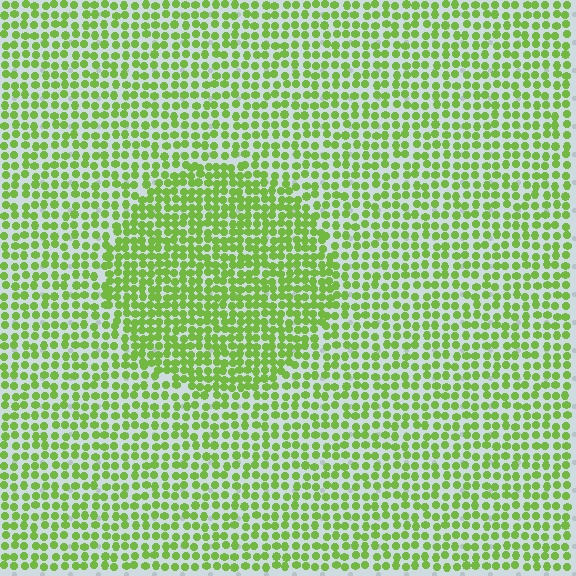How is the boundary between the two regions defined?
The boundary is defined by a change in element density (approximately 1.5x ratio). All elements are the same color, size, and shape.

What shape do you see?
I see a circle.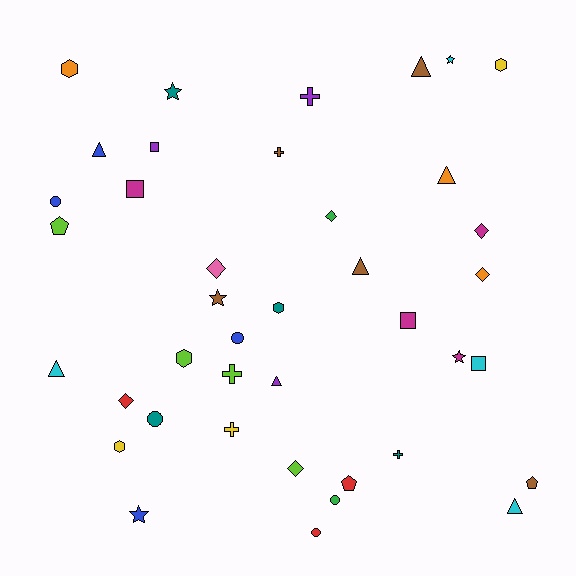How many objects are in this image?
There are 40 objects.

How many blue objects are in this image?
There are 4 blue objects.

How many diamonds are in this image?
There are 6 diamonds.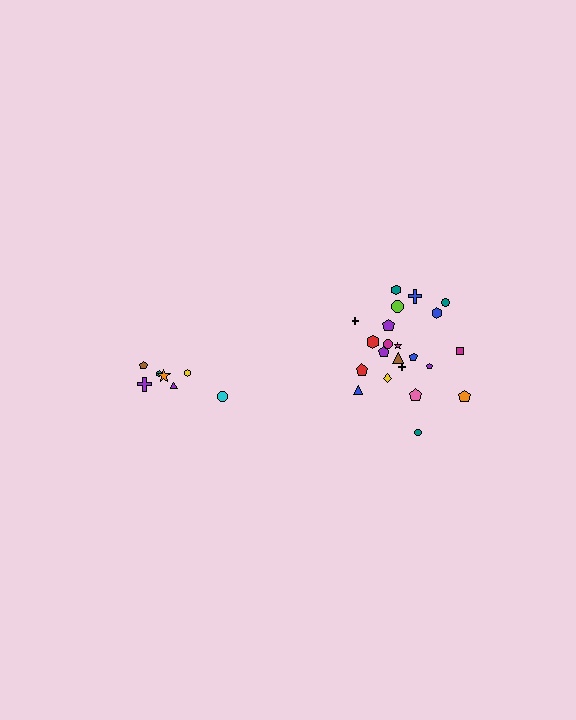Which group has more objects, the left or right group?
The right group.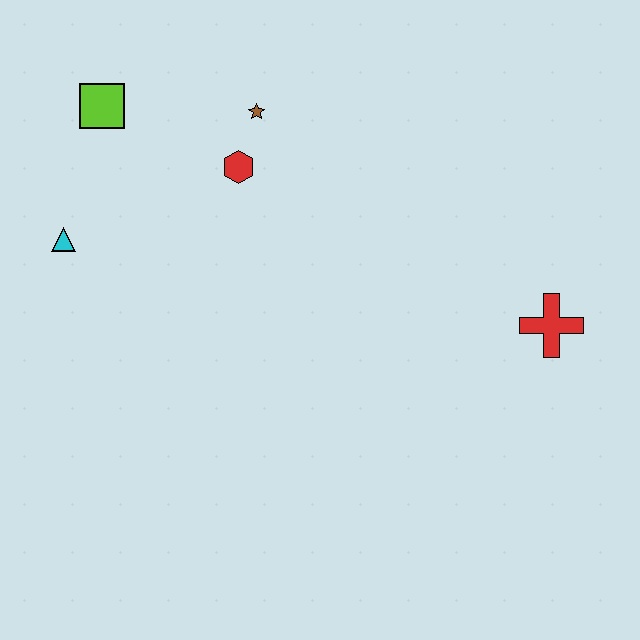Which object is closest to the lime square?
The cyan triangle is closest to the lime square.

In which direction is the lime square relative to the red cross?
The lime square is to the left of the red cross.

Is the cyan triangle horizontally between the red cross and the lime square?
No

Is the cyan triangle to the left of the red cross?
Yes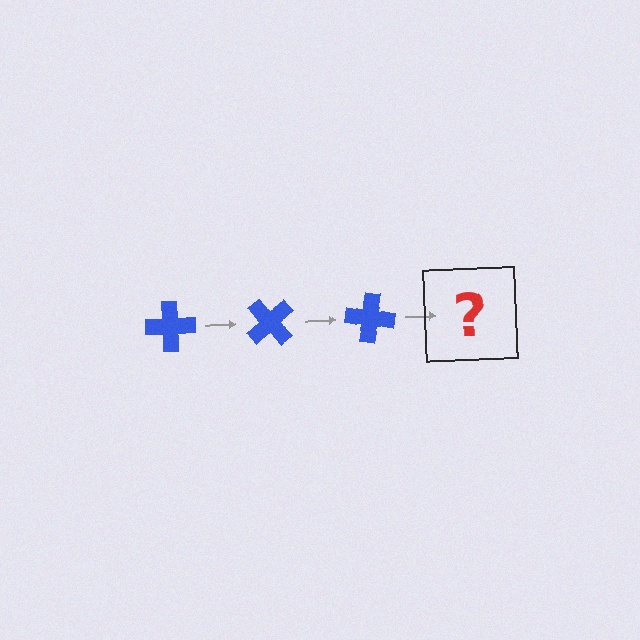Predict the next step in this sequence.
The next step is a blue cross rotated 150 degrees.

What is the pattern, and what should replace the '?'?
The pattern is that the cross rotates 50 degrees each step. The '?' should be a blue cross rotated 150 degrees.